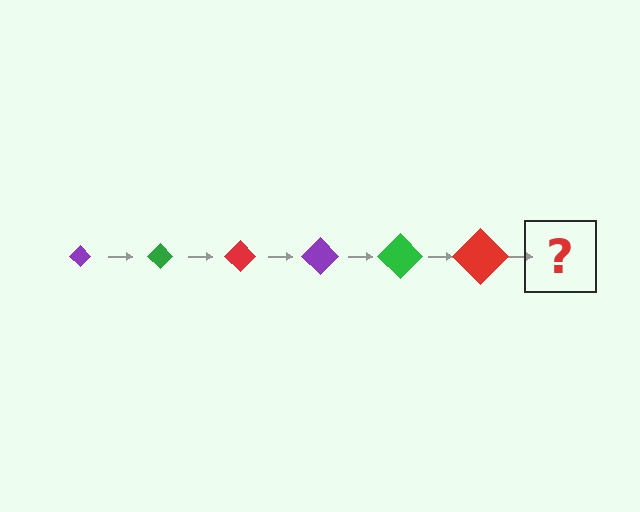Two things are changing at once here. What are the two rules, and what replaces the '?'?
The two rules are that the diamond grows larger each step and the color cycles through purple, green, and red. The '?' should be a purple diamond, larger than the previous one.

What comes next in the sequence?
The next element should be a purple diamond, larger than the previous one.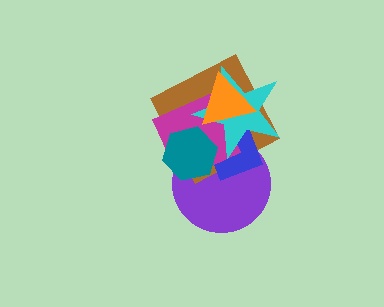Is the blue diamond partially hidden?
Yes, it is partially covered by another shape.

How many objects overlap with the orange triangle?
4 objects overlap with the orange triangle.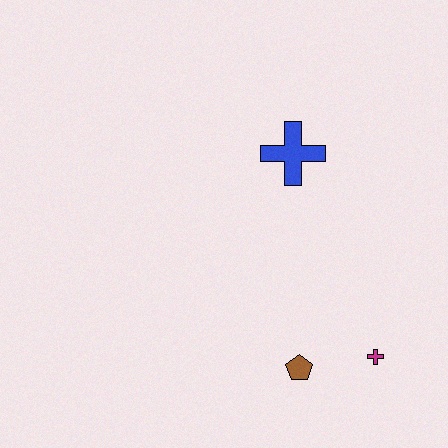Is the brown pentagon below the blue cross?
Yes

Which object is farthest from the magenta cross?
The blue cross is farthest from the magenta cross.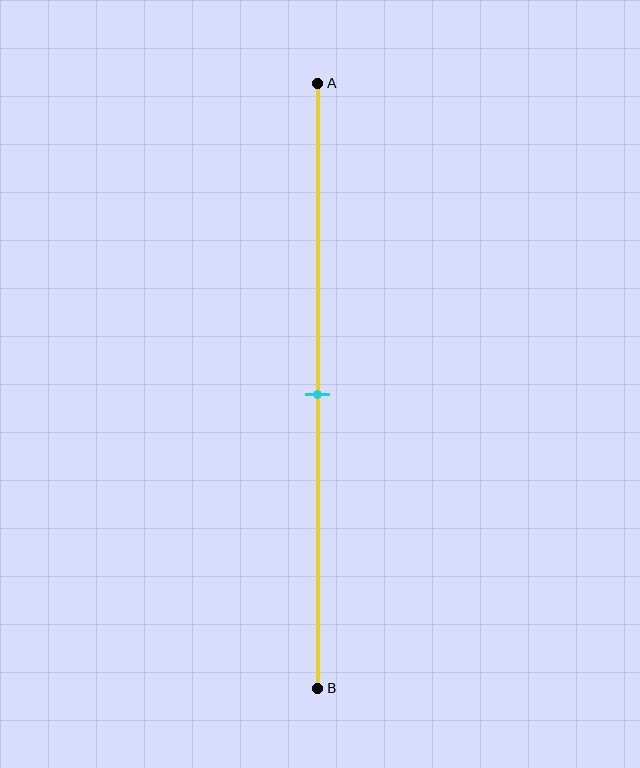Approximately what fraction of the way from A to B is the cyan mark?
The cyan mark is approximately 50% of the way from A to B.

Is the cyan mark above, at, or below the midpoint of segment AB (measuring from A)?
The cyan mark is approximately at the midpoint of segment AB.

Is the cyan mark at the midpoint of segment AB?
Yes, the mark is approximately at the midpoint.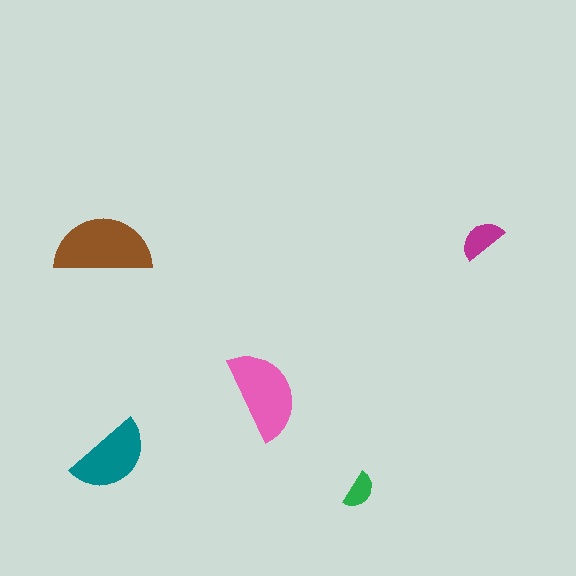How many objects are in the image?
There are 5 objects in the image.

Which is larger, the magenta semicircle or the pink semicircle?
The pink one.